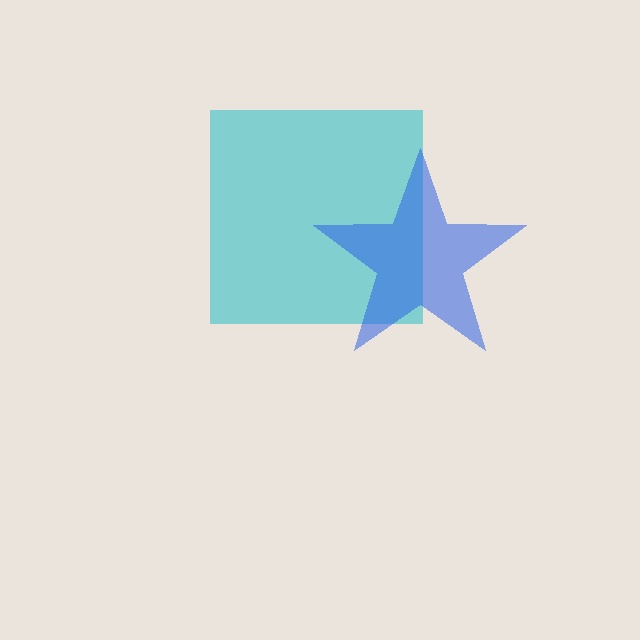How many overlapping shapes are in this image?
There are 2 overlapping shapes in the image.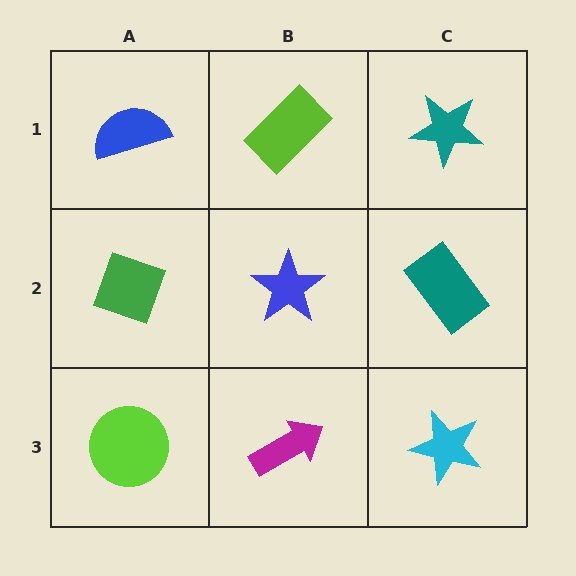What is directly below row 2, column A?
A lime circle.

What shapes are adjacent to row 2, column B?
A lime rectangle (row 1, column B), a magenta arrow (row 3, column B), a green diamond (row 2, column A), a teal rectangle (row 2, column C).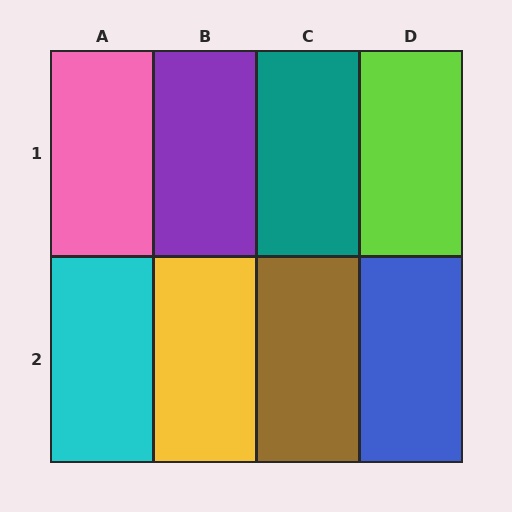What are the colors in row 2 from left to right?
Cyan, yellow, brown, blue.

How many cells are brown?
1 cell is brown.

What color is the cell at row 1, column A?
Pink.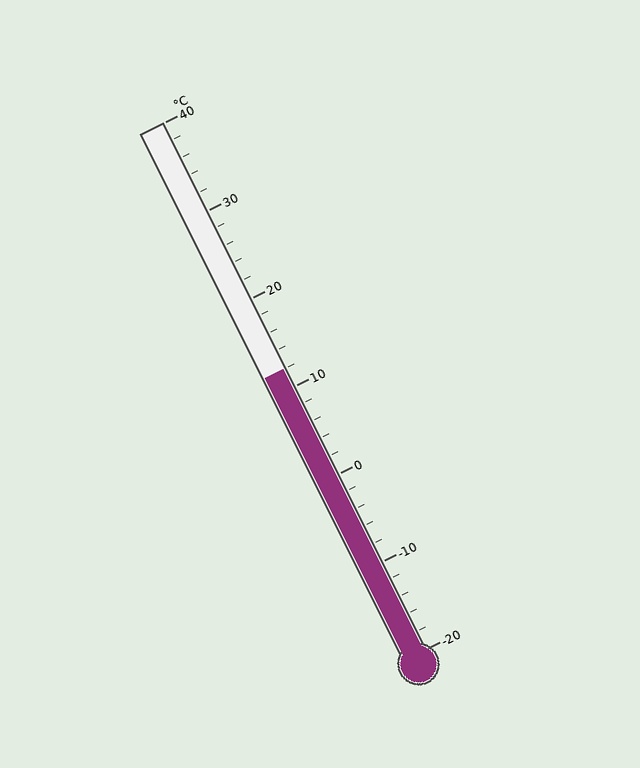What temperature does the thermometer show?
The thermometer shows approximately 12°C.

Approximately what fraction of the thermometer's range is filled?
The thermometer is filled to approximately 55% of its range.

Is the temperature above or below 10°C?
The temperature is above 10°C.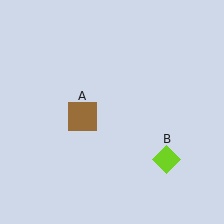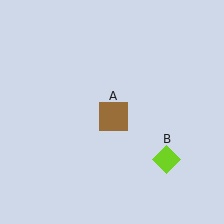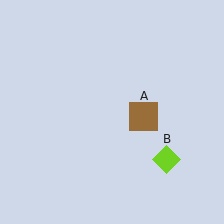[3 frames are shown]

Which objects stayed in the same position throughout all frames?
Lime diamond (object B) remained stationary.